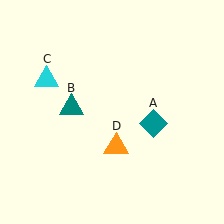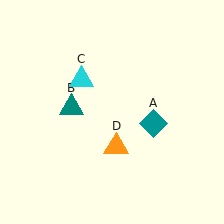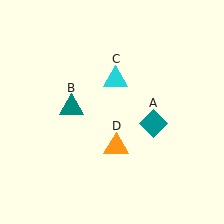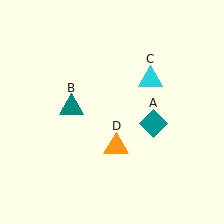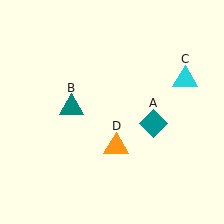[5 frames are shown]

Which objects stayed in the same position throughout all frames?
Teal diamond (object A) and teal triangle (object B) and orange triangle (object D) remained stationary.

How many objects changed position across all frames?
1 object changed position: cyan triangle (object C).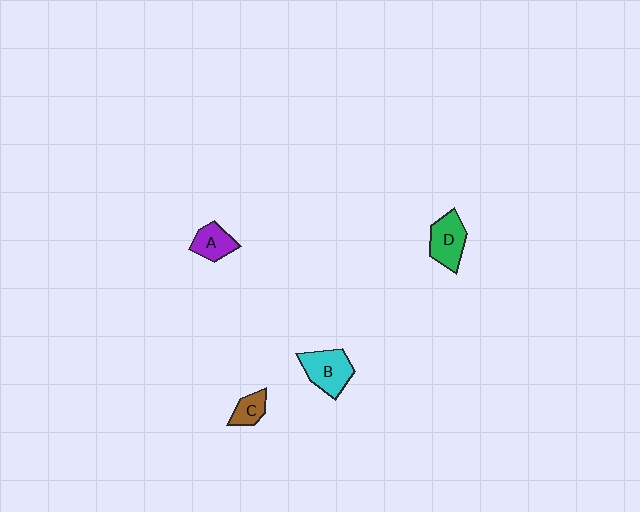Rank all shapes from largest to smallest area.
From largest to smallest: B (cyan), D (green), A (purple), C (brown).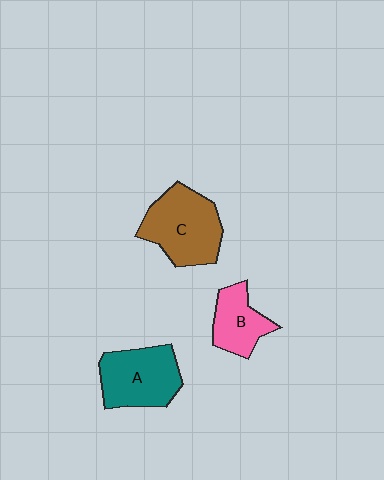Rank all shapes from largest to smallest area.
From largest to smallest: C (brown), A (teal), B (pink).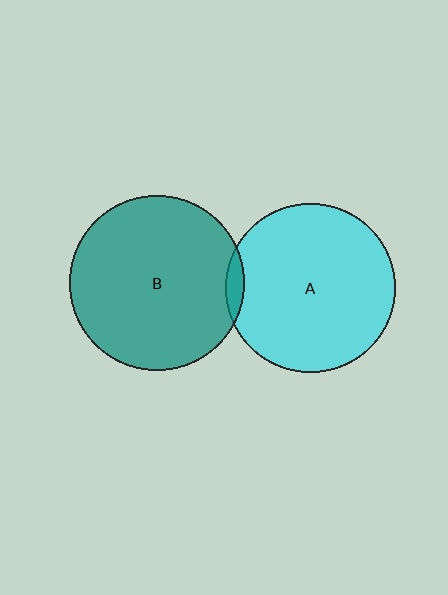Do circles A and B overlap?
Yes.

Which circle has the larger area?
Circle B (teal).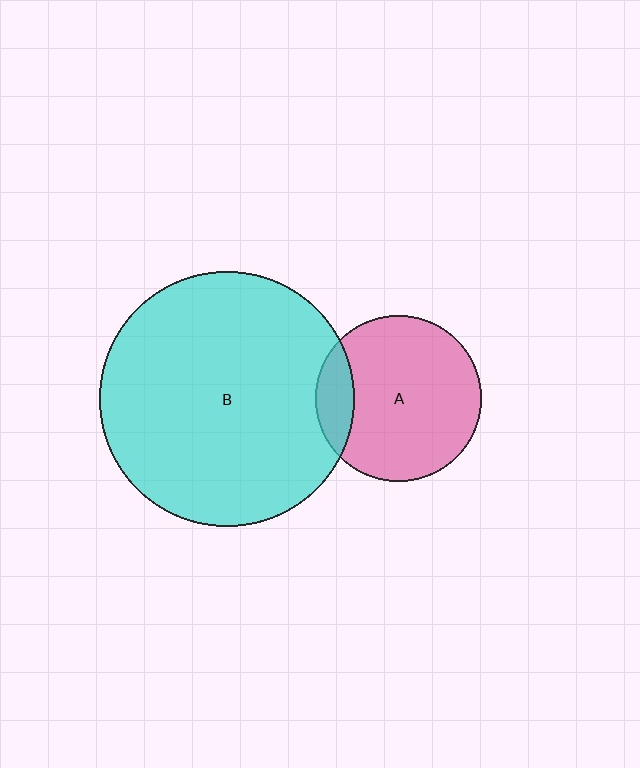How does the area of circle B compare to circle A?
Approximately 2.4 times.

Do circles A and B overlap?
Yes.